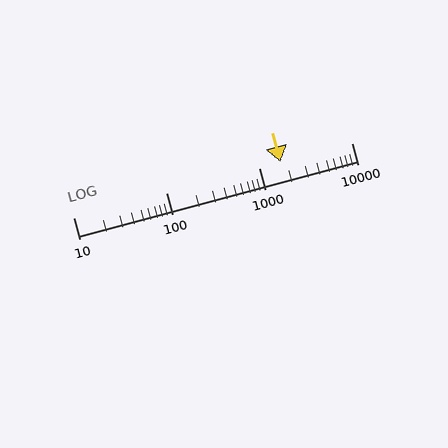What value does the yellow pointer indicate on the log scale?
The pointer indicates approximately 1700.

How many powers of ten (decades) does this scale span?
The scale spans 3 decades, from 10 to 10000.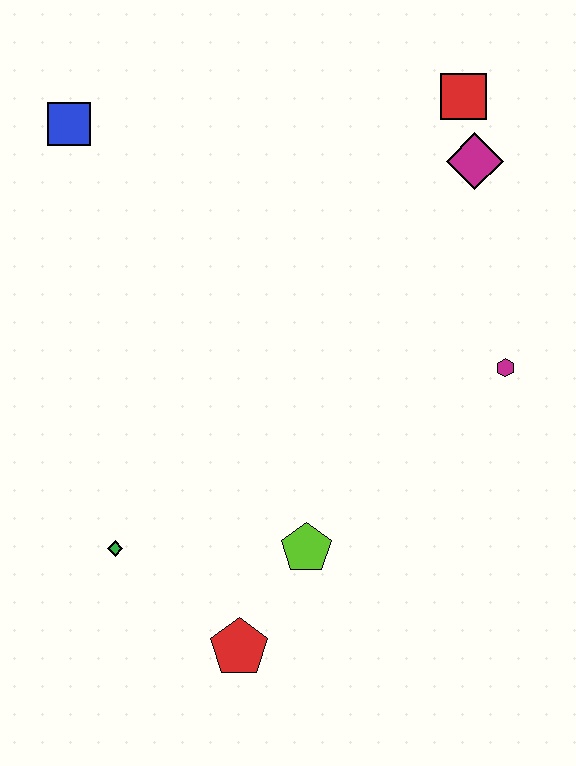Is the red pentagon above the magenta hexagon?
No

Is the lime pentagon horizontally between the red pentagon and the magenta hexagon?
Yes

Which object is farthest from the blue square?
The red pentagon is farthest from the blue square.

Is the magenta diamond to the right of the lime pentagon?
Yes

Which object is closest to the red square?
The magenta diamond is closest to the red square.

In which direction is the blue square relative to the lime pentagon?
The blue square is above the lime pentagon.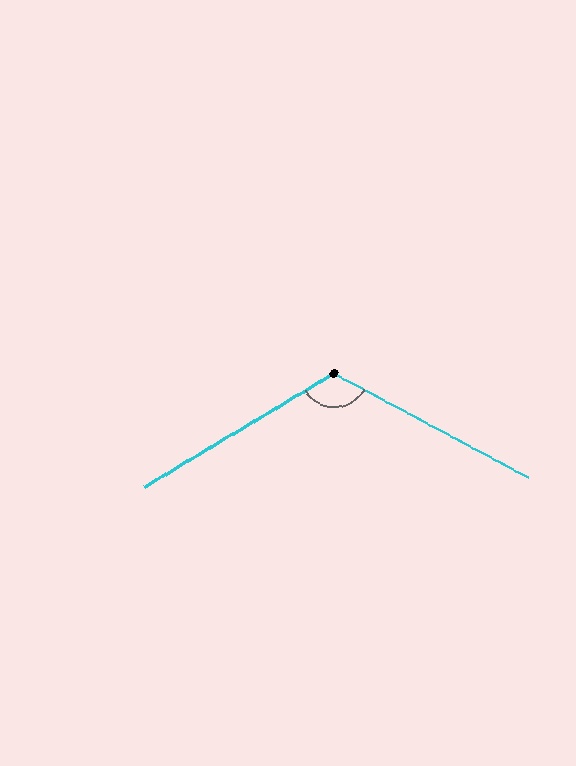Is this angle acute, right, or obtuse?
It is obtuse.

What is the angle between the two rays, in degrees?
Approximately 121 degrees.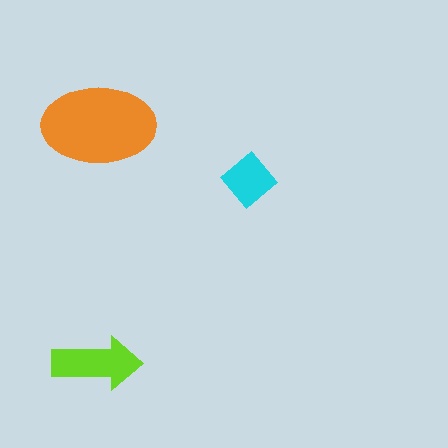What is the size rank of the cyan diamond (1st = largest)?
3rd.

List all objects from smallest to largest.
The cyan diamond, the lime arrow, the orange ellipse.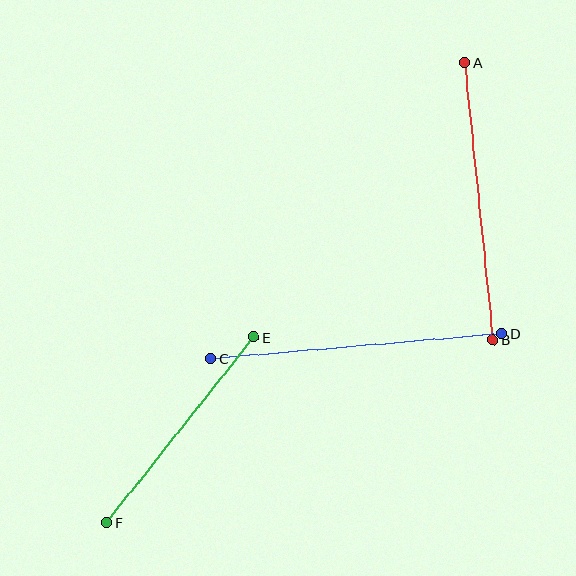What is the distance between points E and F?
The distance is approximately 237 pixels.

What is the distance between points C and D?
The distance is approximately 292 pixels.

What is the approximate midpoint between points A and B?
The midpoint is at approximately (479, 201) pixels.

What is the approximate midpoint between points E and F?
The midpoint is at approximately (181, 430) pixels.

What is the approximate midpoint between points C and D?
The midpoint is at approximately (356, 346) pixels.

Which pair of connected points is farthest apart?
Points C and D are farthest apart.